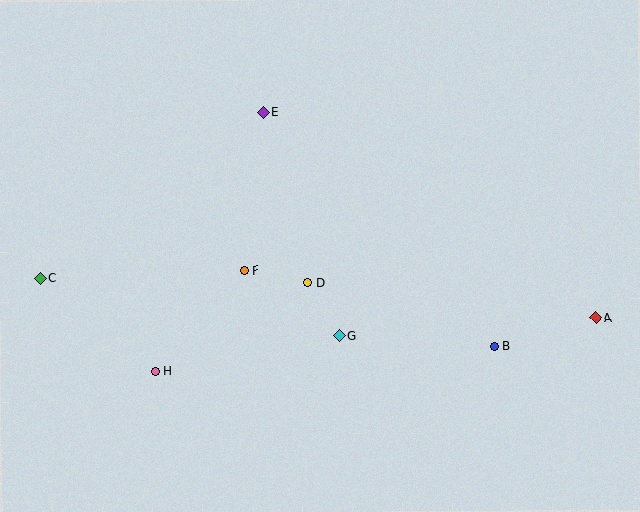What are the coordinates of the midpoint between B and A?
The midpoint between B and A is at (545, 332).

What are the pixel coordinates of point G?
Point G is at (339, 335).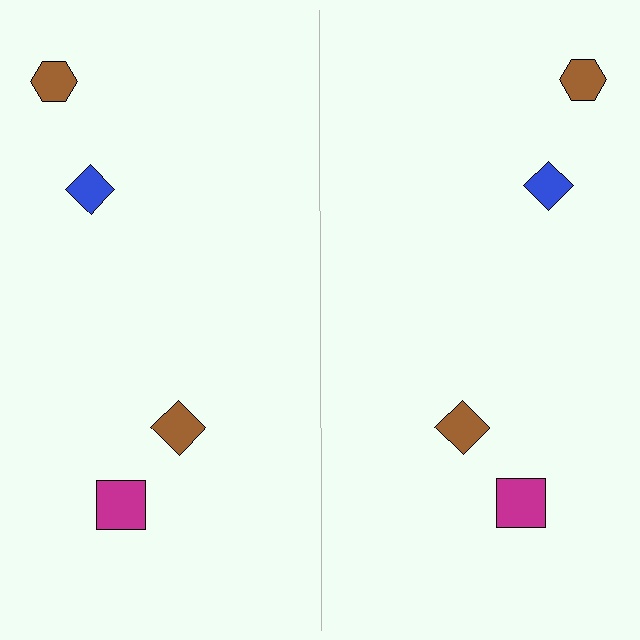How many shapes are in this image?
There are 8 shapes in this image.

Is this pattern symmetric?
Yes, this pattern has bilateral (reflection) symmetry.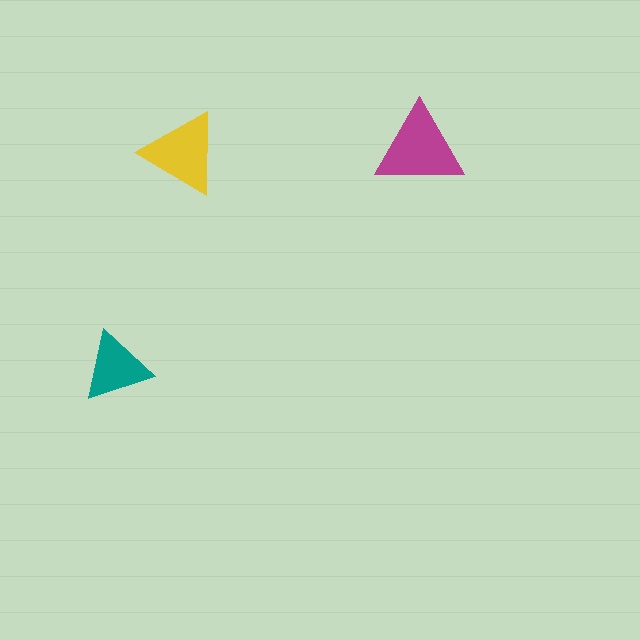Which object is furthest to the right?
The magenta triangle is rightmost.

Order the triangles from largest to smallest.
the magenta one, the yellow one, the teal one.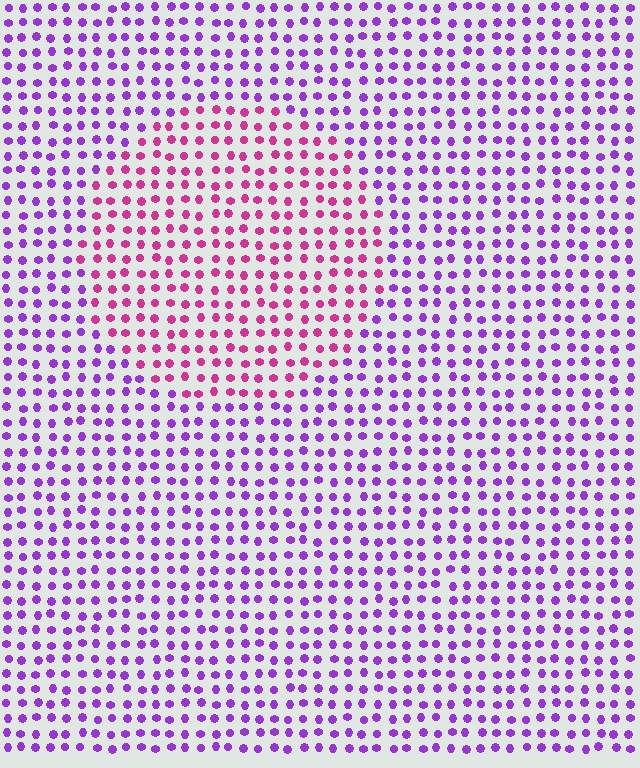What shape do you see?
I see a circle.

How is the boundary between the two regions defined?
The boundary is defined purely by a slight shift in hue (about 45 degrees). Spacing, size, and orientation are identical on both sides.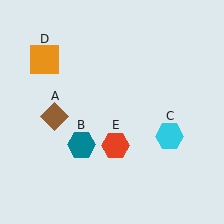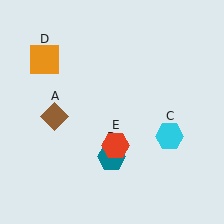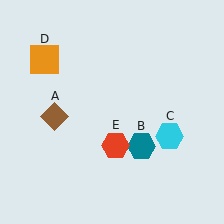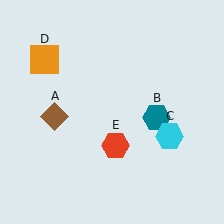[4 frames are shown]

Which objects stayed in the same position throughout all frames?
Brown diamond (object A) and cyan hexagon (object C) and orange square (object D) and red hexagon (object E) remained stationary.